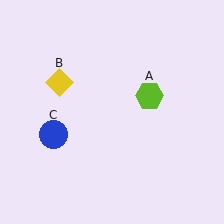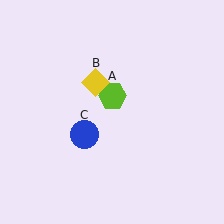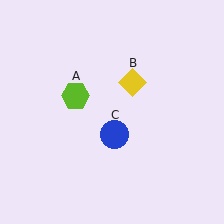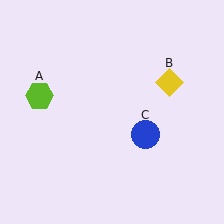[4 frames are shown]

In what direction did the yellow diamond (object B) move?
The yellow diamond (object B) moved right.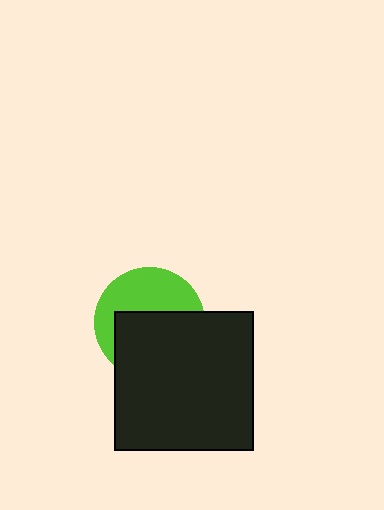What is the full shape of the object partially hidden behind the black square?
The partially hidden object is a lime circle.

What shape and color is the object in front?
The object in front is a black square.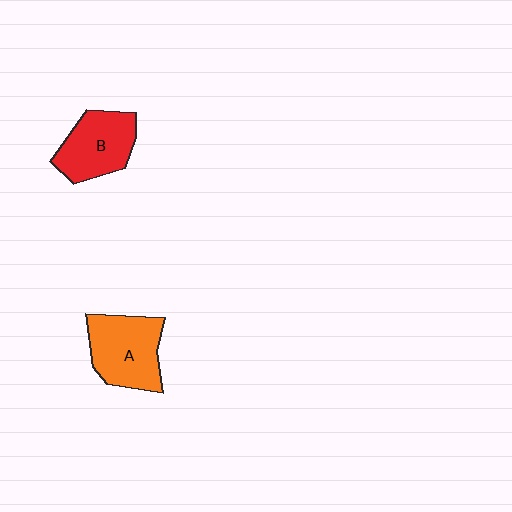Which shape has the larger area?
Shape A (orange).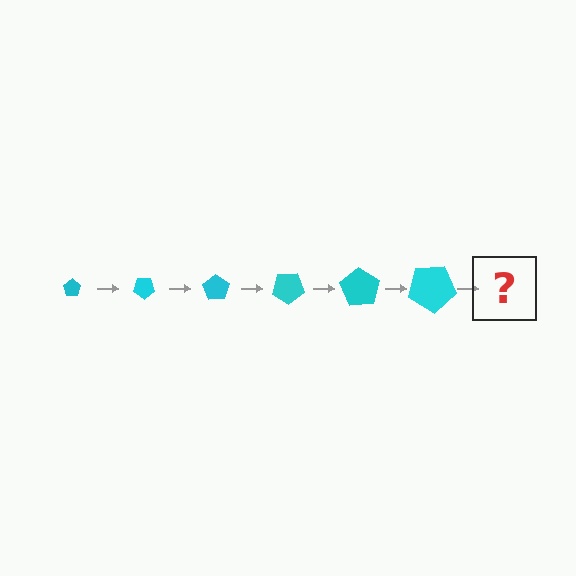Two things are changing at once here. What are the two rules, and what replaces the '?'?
The two rules are that the pentagon grows larger each step and it rotates 35 degrees each step. The '?' should be a pentagon, larger than the previous one and rotated 210 degrees from the start.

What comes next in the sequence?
The next element should be a pentagon, larger than the previous one and rotated 210 degrees from the start.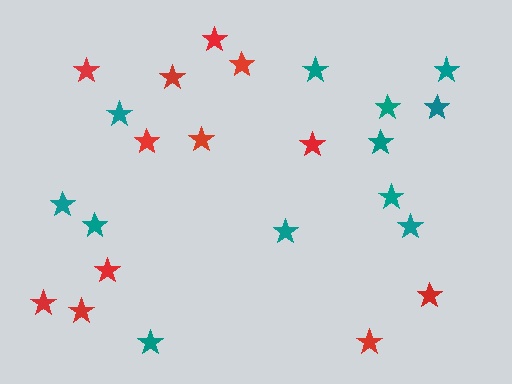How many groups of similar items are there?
There are 2 groups: one group of red stars (12) and one group of teal stars (12).